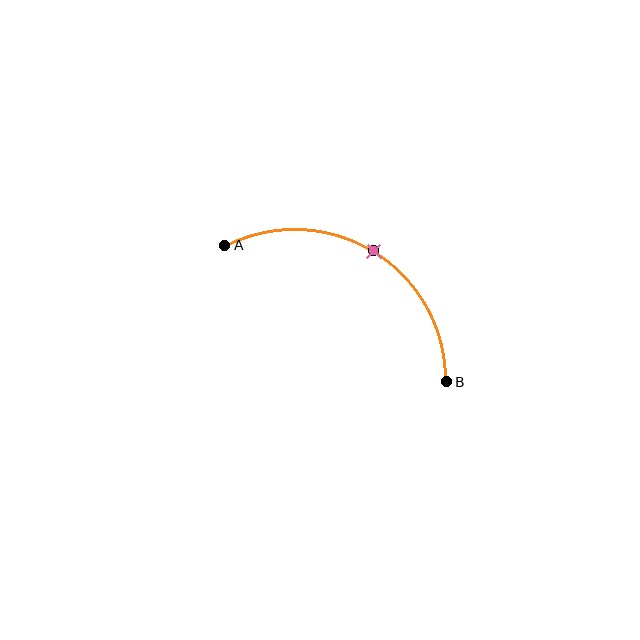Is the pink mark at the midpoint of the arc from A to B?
Yes. The pink mark lies on the arc at equal arc-length from both A and B — it is the arc midpoint.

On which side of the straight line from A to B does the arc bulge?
The arc bulges above the straight line connecting A and B.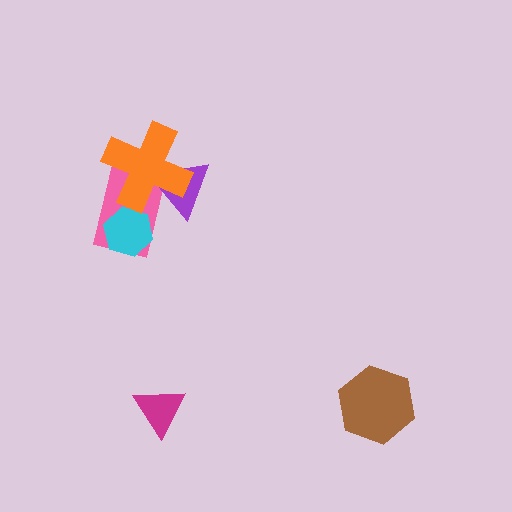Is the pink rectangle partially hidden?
Yes, it is partially covered by another shape.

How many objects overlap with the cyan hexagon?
1 object overlaps with the cyan hexagon.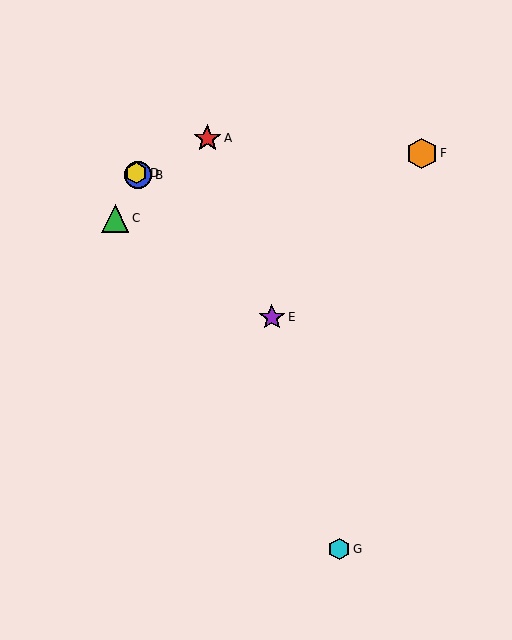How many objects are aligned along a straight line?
3 objects (B, D, E) are aligned along a straight line.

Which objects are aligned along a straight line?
Objects B, D, E are aligned along a straight line.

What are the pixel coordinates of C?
Object C is at (115, 218).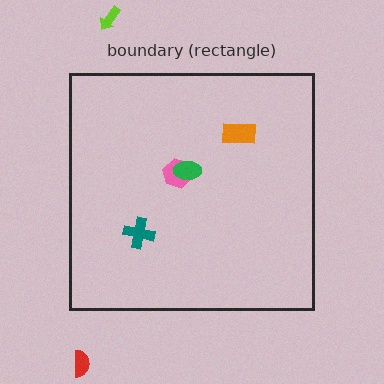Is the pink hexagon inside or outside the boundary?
Inside.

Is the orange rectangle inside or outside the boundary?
Inside.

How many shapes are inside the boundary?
4 inside, 2 outside.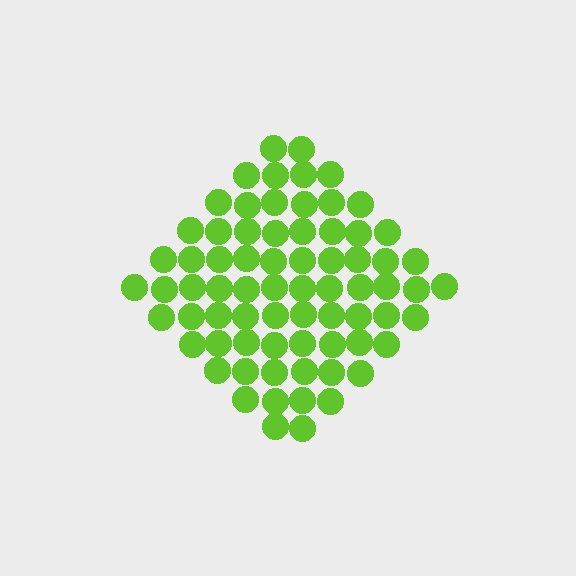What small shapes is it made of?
It is made of small circles.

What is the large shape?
The large shape is a diamond.